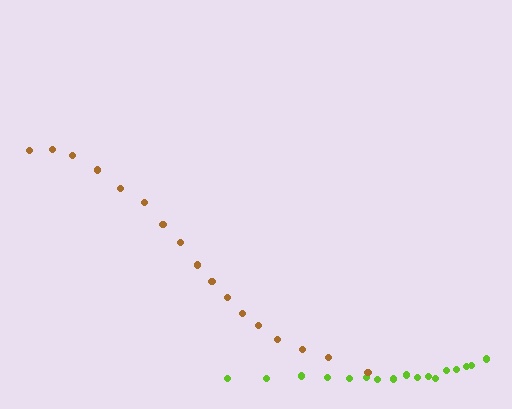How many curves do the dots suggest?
There are 2 distinct paths.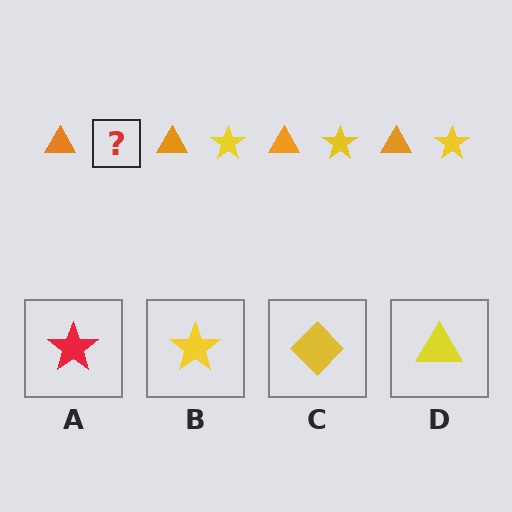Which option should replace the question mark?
Option B.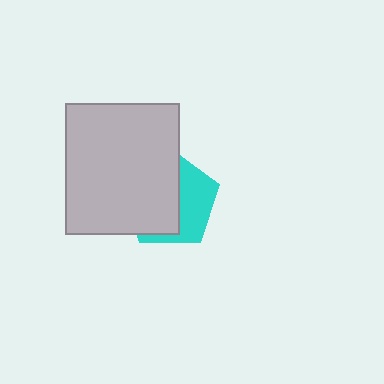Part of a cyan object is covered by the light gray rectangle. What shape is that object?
It is a pentagon.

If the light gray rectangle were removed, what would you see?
You would see the complete cyan pentagon.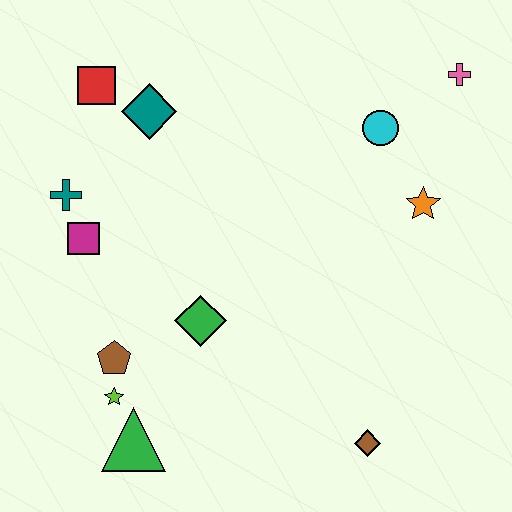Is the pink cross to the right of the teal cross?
Yes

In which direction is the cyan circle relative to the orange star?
The cyan circle is above the orange star.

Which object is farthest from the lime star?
The pink cross is farthest from the lime star.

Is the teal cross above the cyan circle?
No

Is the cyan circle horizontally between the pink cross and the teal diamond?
Yes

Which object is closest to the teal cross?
The magenta square is closest to the teal cross.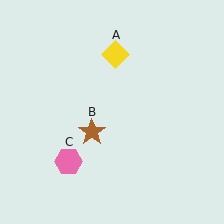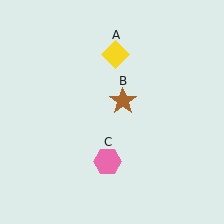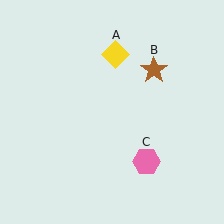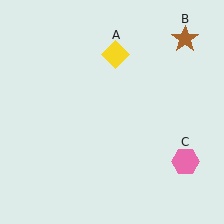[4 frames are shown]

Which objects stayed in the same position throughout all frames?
Yellow diamond (object A) remained stationary.